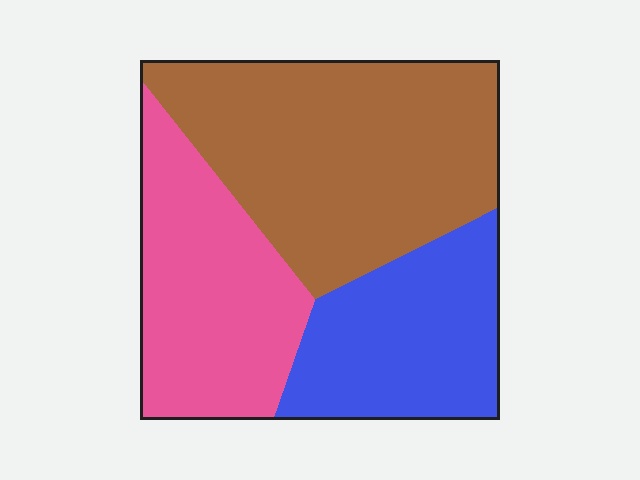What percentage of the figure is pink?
Pink covers roughly 30% of the figure.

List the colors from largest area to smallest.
From largest to smallest: brown, pink, blue.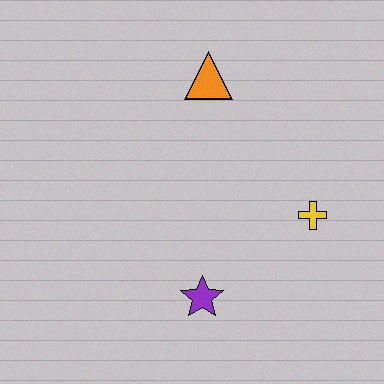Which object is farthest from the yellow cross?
The orange triangle is farthest from the yellow cross.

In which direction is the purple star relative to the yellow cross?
The purple star is to the left of the yellow cross.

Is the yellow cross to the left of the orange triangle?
No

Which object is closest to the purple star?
The yellow cross is closest to the purple star.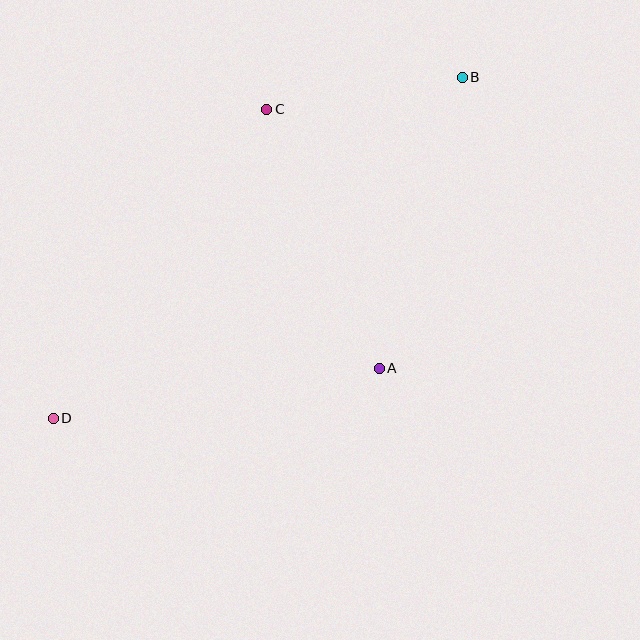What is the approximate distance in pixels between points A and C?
The distance between A and C is approximately 283 pixels.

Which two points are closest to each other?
Points B and C are closest to each other.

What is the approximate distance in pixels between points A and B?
The distance between A and B is approximately 303 pixels.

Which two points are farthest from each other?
Points B and D are farthest from each other.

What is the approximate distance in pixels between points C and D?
The distance between C and D is approximately 376 pixels.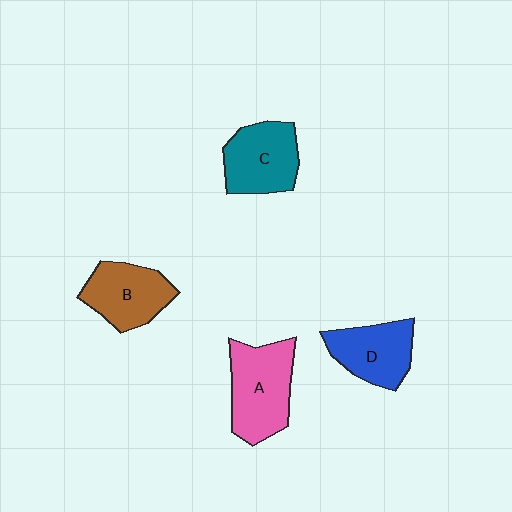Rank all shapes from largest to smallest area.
From largest to smallest: A (pink), C (teal), B (brown), D (blue).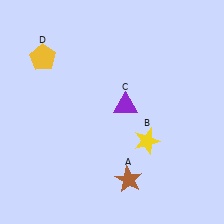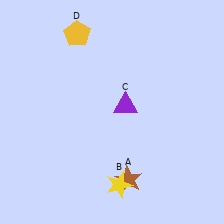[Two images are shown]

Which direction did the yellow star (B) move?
The yellow star (B) moved down.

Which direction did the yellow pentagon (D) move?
The yellow pentagon (D) moved right.